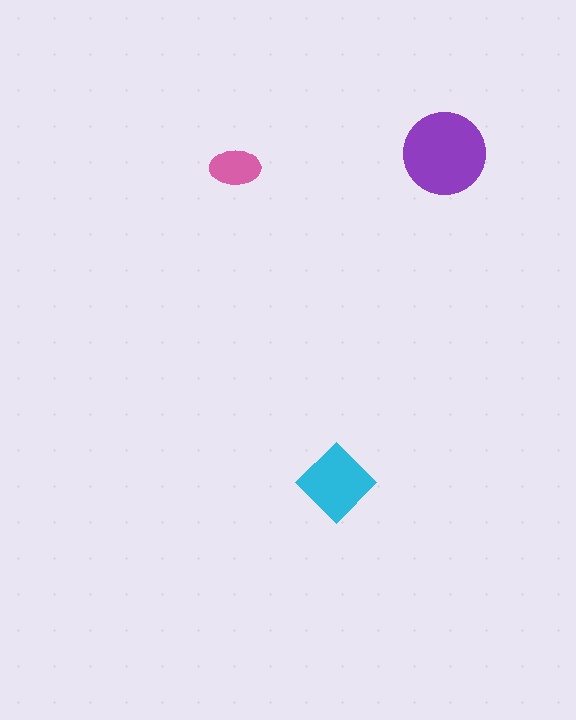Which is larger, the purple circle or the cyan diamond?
The purple circle.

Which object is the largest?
The purple circle.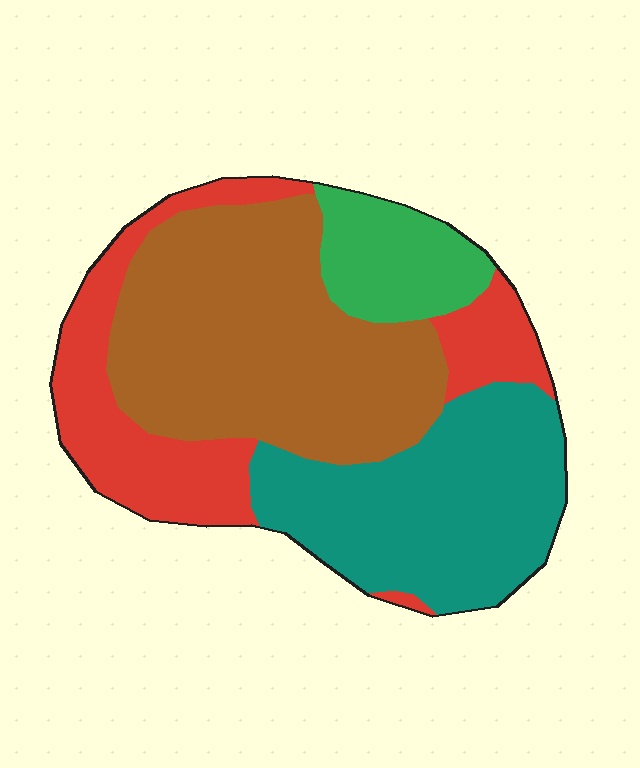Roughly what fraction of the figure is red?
Red covers about 25% of the figure.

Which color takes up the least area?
Green, at roughly 10%.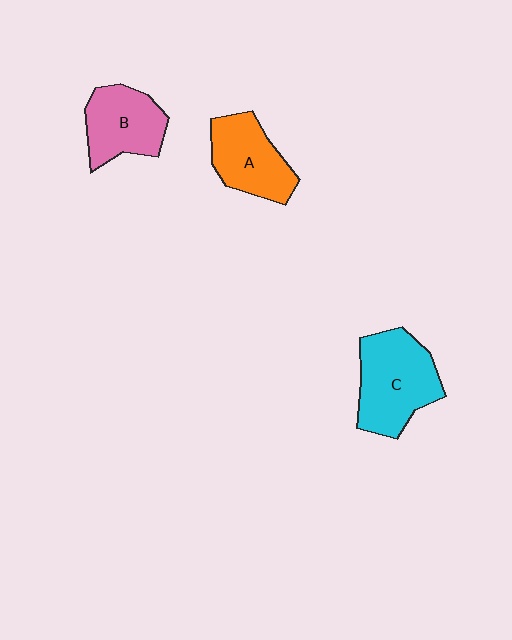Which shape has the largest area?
Shape C (cyan).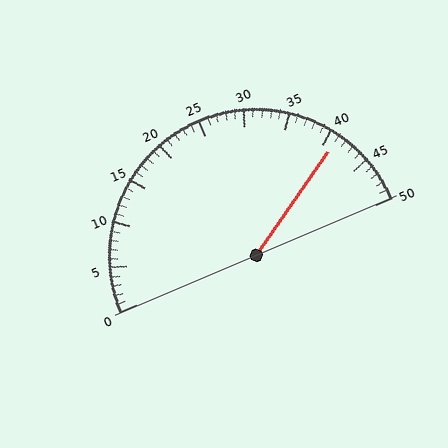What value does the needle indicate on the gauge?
The needle indicates approximately 41.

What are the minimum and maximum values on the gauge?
The gauge ranges from 0 to 50.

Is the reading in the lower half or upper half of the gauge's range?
The reading is in the upper half of the range (0 to 50).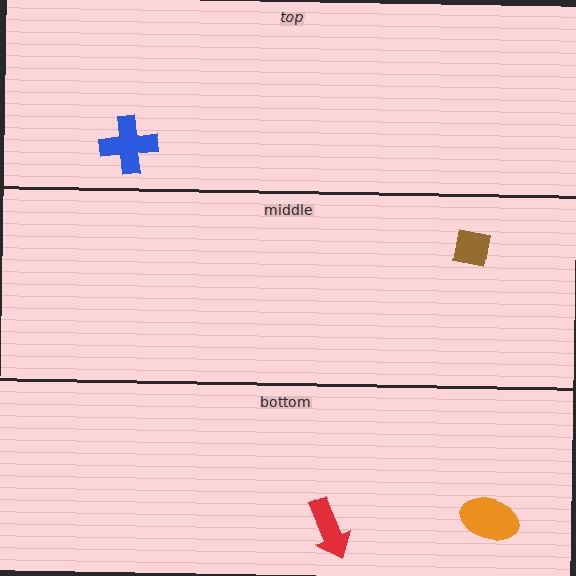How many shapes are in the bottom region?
2.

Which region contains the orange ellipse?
The bottom region.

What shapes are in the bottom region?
The red arrow, the orange ellipse.